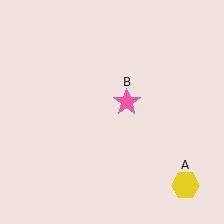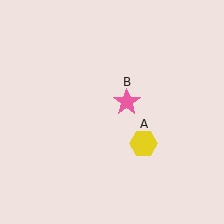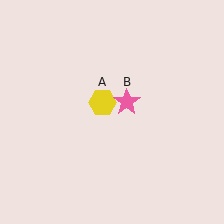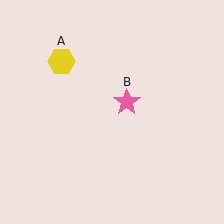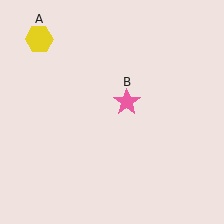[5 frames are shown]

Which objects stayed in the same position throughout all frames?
Pink star (object B) remained stationary.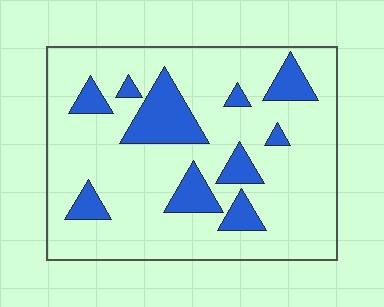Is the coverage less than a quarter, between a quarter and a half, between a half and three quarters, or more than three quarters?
Less than a quarter.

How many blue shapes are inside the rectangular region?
10.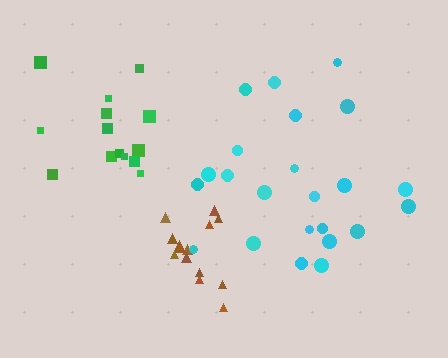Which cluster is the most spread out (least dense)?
Green.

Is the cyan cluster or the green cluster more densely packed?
Cyan.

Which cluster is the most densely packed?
Brown.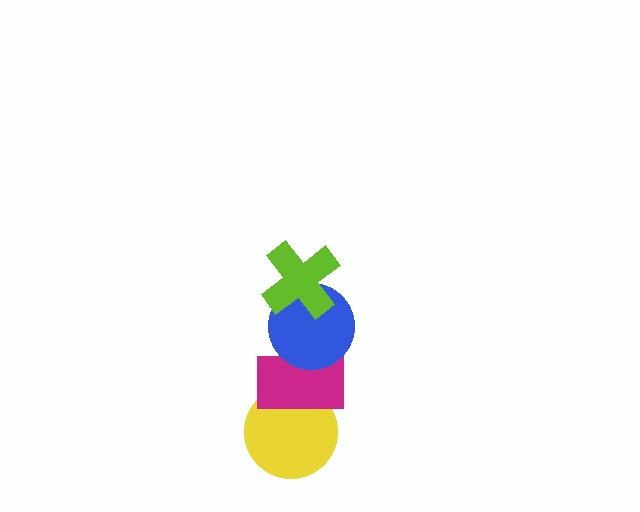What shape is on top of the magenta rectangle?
The blue circle is on top of the magenta rectangle.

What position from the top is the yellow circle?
The yellow circle is 4th from the top.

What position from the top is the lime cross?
The lime cross is 1st from the top.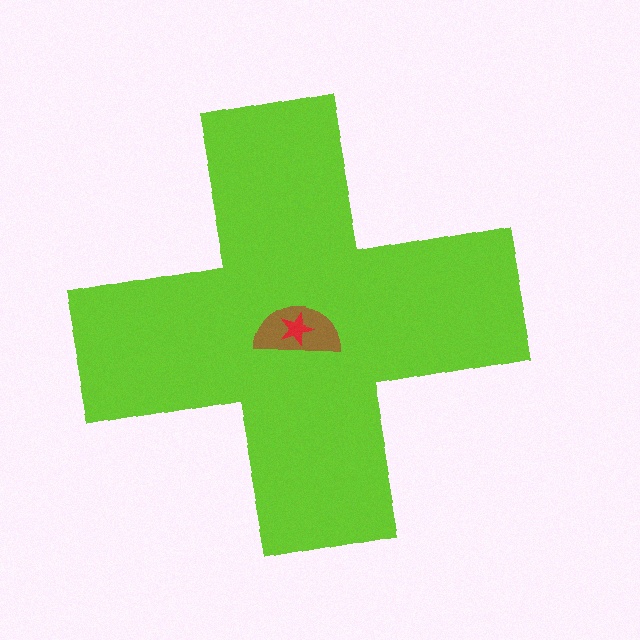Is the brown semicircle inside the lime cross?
Yes.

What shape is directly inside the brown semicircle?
The red star.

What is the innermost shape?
The red star.